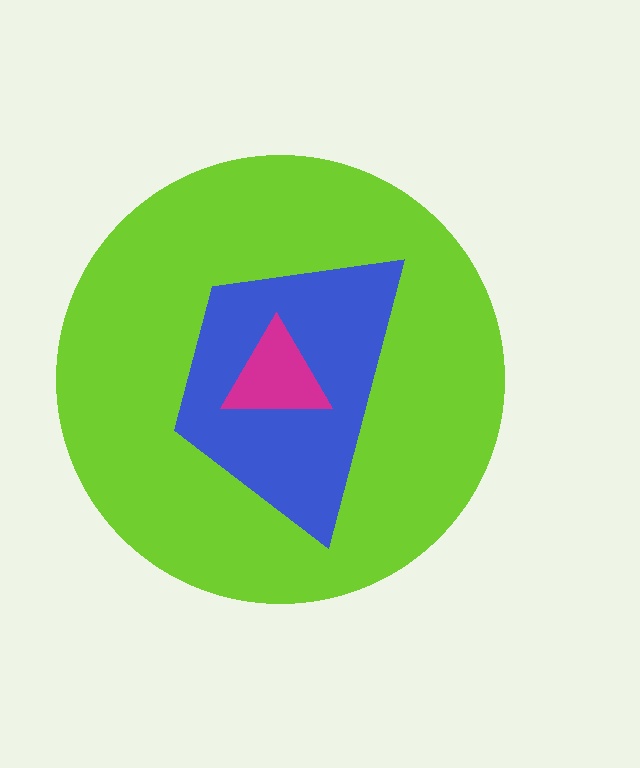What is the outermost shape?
The lime circle.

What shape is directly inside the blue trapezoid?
The magenta triangle.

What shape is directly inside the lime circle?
The blue trapezoid.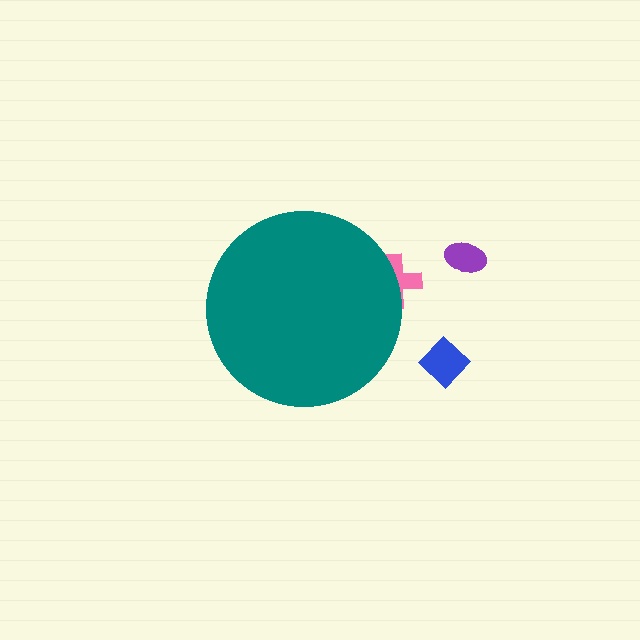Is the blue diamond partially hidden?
No, the blue diamond is fully visible.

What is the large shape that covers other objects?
A teal circle.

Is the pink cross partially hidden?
Yes, the pink cross is partially hidden behind the teal circle.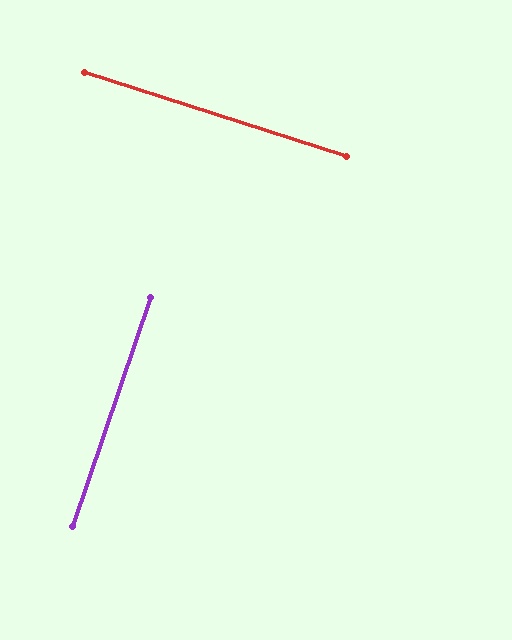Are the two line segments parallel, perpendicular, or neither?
Perpendicular — they meet at approximately 89°.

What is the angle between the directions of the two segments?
Approximately 89 degrees.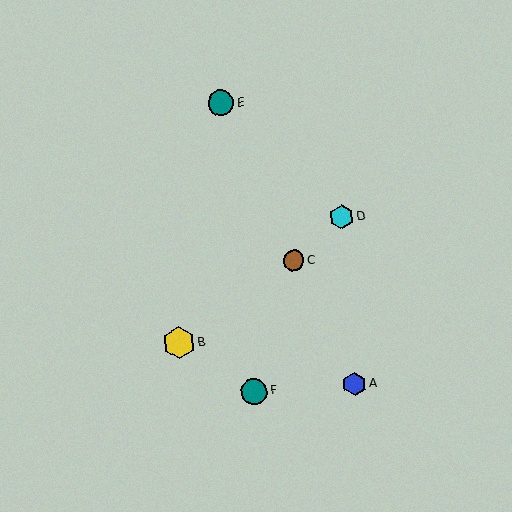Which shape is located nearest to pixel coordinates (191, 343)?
The yellow hexagon (labeled B) at (179, 343) is nearest to that location.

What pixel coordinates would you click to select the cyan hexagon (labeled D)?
Click at (342, 217) to select the cyan hexagon D.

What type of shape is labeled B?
Shape B is a yellow hexagon.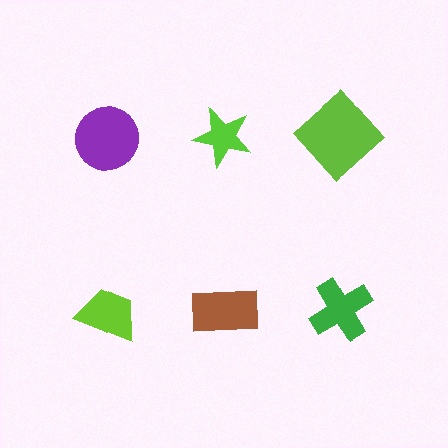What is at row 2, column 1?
A lime trapezoid.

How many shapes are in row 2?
3 shapes.